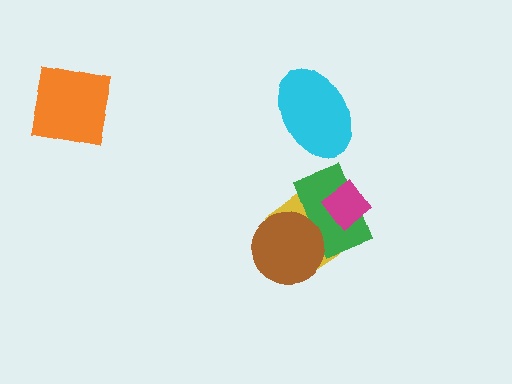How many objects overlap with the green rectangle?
3 objects overlap with the green rectangle.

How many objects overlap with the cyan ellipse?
0 objects overlap with the cyan ellipse.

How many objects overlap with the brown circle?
2 objects overlap with the brown circle.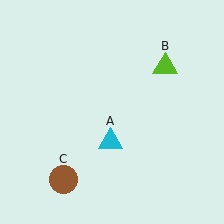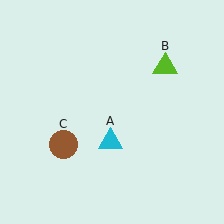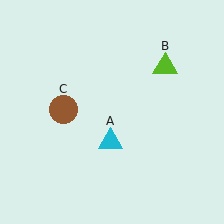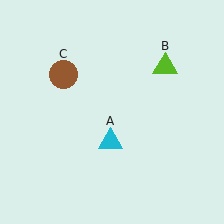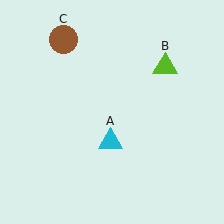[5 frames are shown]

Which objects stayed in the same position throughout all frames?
Cyan triangle (object A) and lime triangle (object B) remained stationary.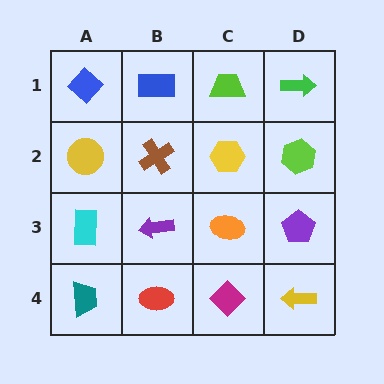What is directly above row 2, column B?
A blue rectangle.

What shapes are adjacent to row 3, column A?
A yellow circle (row 2, column A), a teal trapezoid (row 4, column A), a purple arrow (row 3, column B).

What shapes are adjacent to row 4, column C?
An orange ellipse (row 3, column C), a red ellipse (row 4, column B), a yellow arrow (row 4, column D).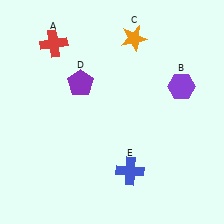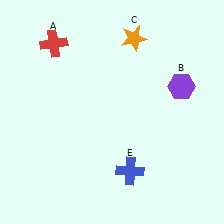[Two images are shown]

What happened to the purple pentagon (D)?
The purple pentagon (D) was removed in Image 2. It was in the top-left area of Image 1.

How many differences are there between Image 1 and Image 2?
There is 1 difference between the two images.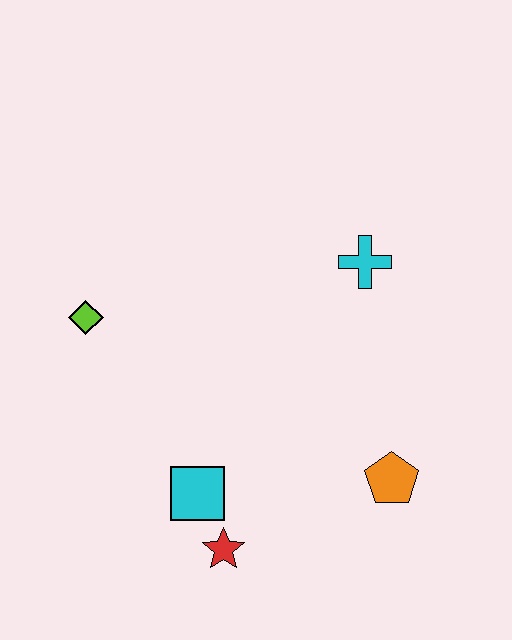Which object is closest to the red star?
The cyan square is closest to the red star.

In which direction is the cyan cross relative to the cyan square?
The cyan cross is above the cyan square.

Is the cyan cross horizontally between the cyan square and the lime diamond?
No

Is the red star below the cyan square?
Yes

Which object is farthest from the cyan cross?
The red star is farthest from the cyan cross.